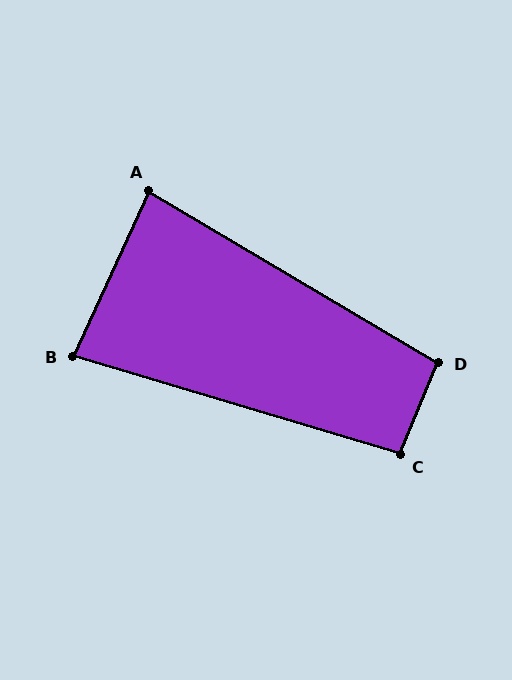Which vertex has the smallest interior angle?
B, at approximately 82 degrees.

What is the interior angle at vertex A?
Approximately 84 degrees (acute).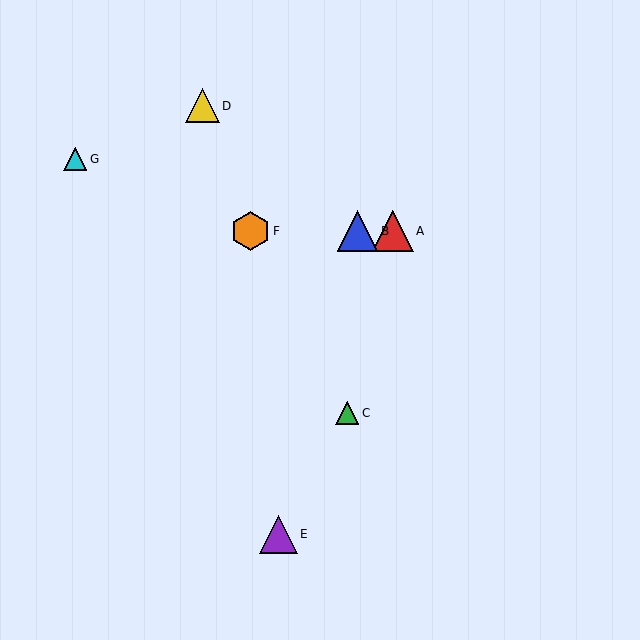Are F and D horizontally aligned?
No, F is at y≈231 and D is at y≈106.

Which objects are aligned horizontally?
Objects A, B, F are aligned horizontally.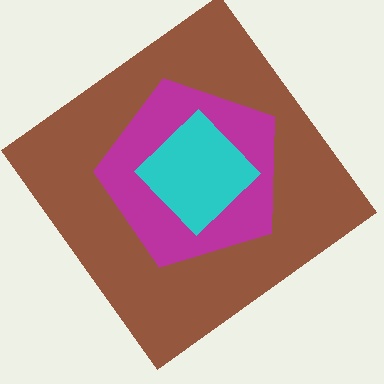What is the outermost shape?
The brown diamond.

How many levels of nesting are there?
3.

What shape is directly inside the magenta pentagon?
The cyan diamond.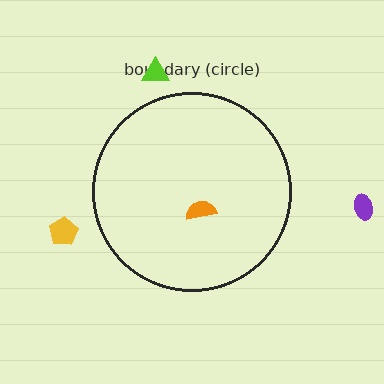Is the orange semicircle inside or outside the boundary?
Inside.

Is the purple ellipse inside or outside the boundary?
Outside.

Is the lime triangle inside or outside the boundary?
Outside.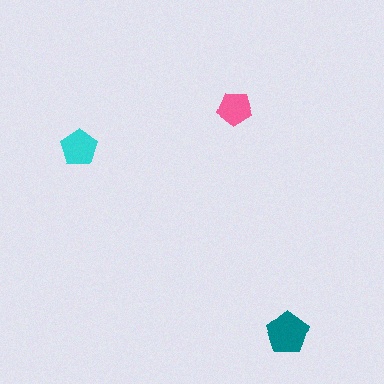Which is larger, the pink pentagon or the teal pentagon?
The teal one.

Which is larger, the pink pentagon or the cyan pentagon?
The cyan one.